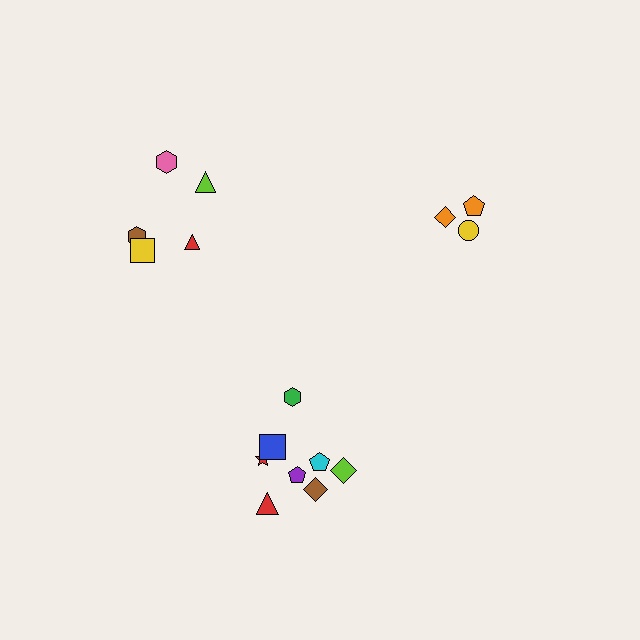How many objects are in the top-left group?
There are 5 objects.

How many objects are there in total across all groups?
There are 16 objects.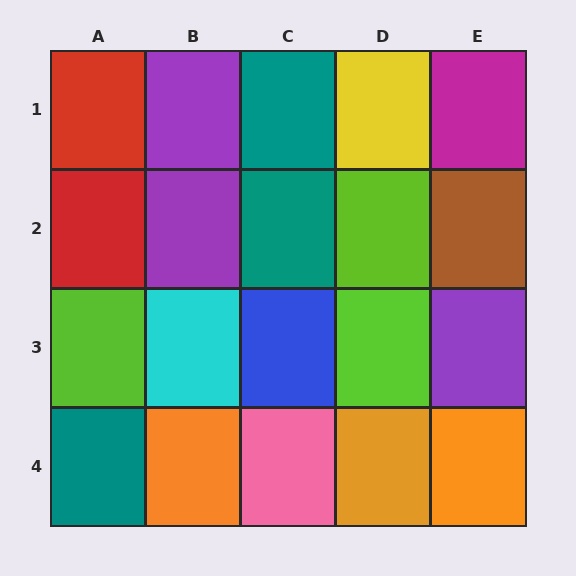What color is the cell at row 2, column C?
Teal.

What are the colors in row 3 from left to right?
Lime, cyan, blue, lime, purple.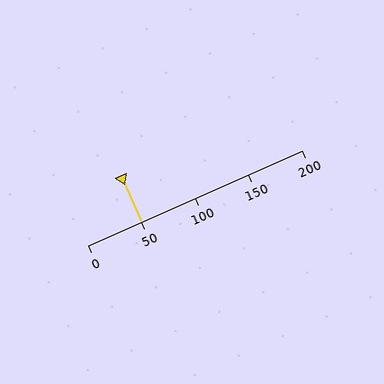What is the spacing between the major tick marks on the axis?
The major ticks are spaced 50 apart.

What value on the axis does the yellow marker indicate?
The marker indicates approximately 50.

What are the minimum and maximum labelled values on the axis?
The axis runs from 0 to 200.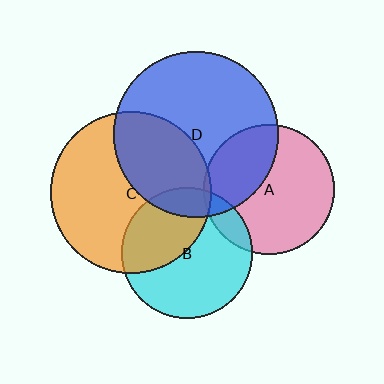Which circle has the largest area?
Circle D (blue).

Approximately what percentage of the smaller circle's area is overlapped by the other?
Approximately 15%.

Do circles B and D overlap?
Yes.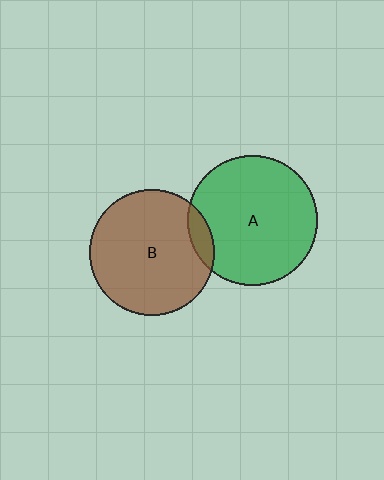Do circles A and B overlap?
Yes.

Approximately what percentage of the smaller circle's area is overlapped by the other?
Approximately 10%.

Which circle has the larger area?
Circle A (green).